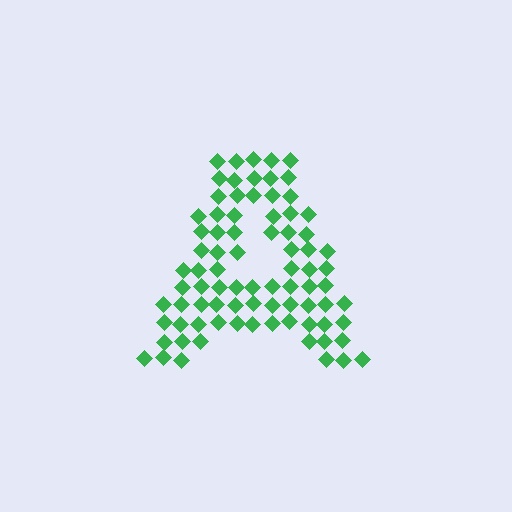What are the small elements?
The small elements are diamonds.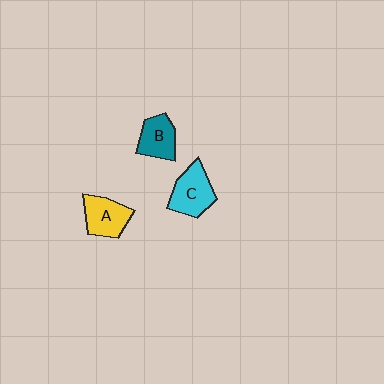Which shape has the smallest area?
Shape B (teal).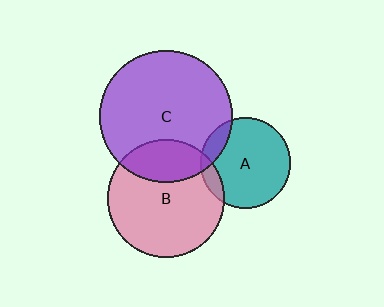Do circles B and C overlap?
Yes.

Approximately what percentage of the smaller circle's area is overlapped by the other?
Approximately 25%.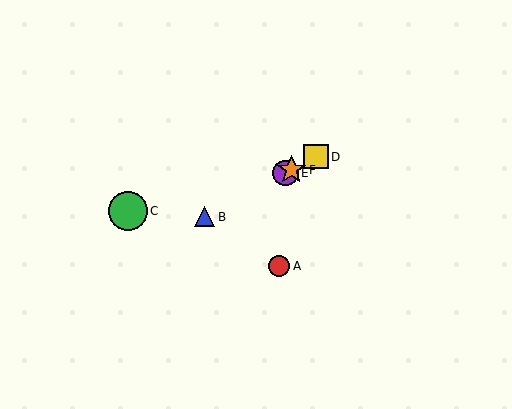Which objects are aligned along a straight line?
Objects B, D, E, F are aligned along a straight line.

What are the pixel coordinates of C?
Object C is at (128, 211).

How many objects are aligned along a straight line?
4 objects (B, D, E, F) are aligned along a straight line.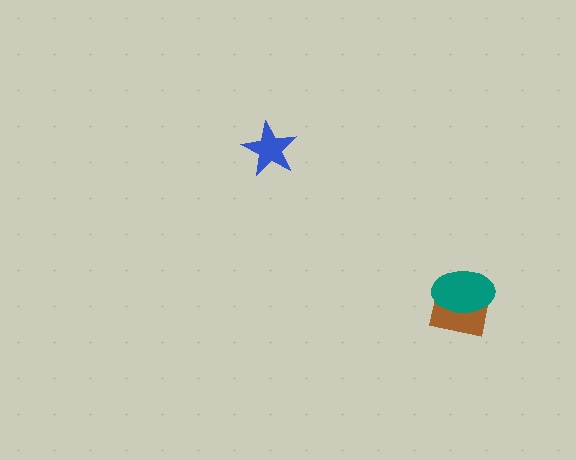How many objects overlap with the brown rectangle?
1 object overlaps with the brown rectangle.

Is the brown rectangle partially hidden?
Yes, it is partially covered by another shape.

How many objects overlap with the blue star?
0 objects overlap with the blue star.